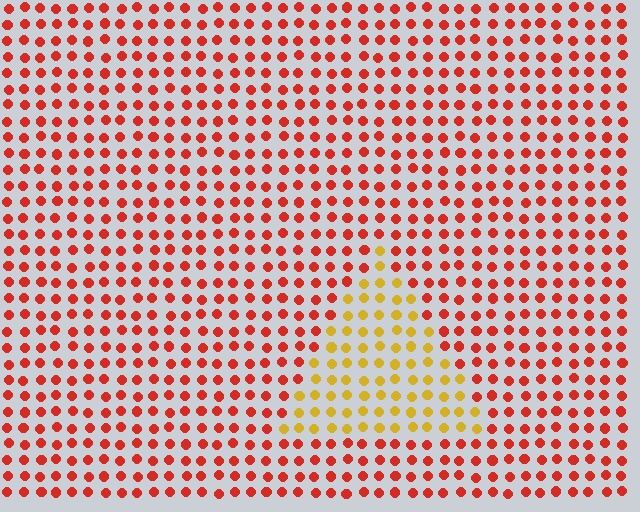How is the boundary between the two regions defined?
The boundary is defined purely by a slight shift in hue (about 45 degrees). Spacing, size, and orientation are identical on both sides.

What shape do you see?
I see a triangle.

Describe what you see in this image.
The image is filled with small red elements in a uniform arrangement. A triangle-shaped region is visible where the elements are tinted to a slightly different hue, forming a subtle color boundary.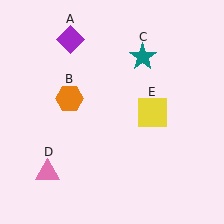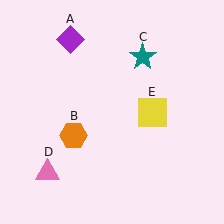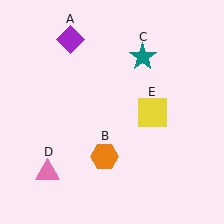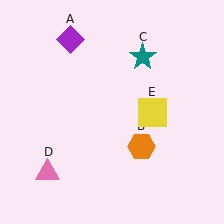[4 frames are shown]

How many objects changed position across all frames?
1 object changed position: orange hexagon (object B).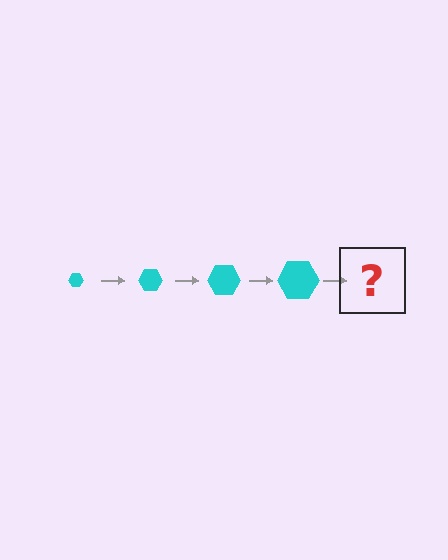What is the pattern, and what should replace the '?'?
The pattern is that the hexagon gets progressively larger each step. The '?' should be a cyan hexagon, larger than the previous one.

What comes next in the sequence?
The next element should be a cyan hexagon, larger than the previous one.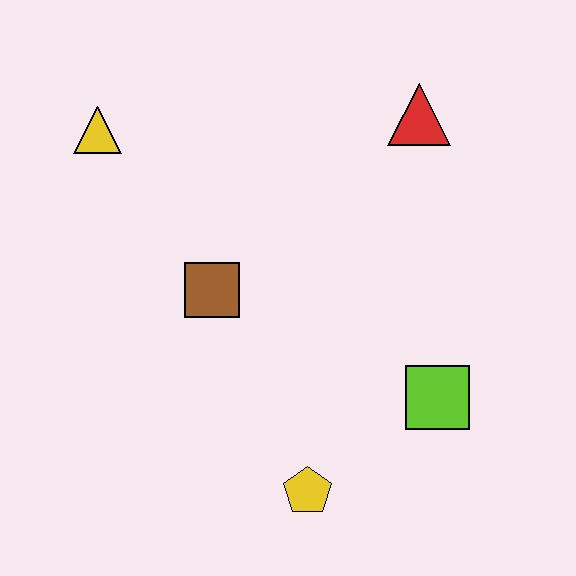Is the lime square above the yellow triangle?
No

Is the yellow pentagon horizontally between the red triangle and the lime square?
No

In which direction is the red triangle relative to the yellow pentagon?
The red triangle is above the yellow pentagon.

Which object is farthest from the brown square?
The red triangle is farthest from the brown square.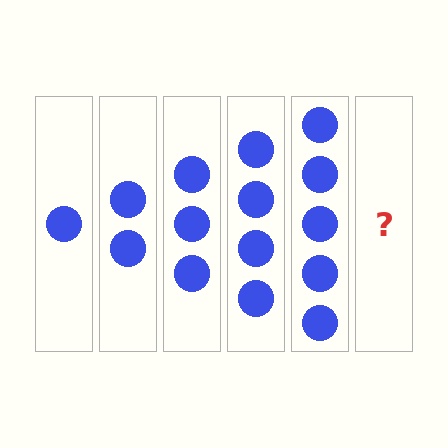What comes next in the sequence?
The next element should be 6 circles.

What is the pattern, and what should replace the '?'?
The pattern is that each step adds one more circle. The '?' should be 6 circles.